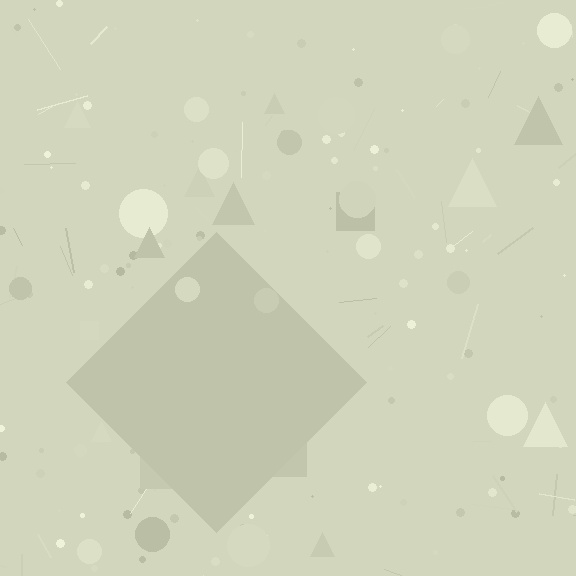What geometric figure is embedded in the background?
A diamond is embedded in the background.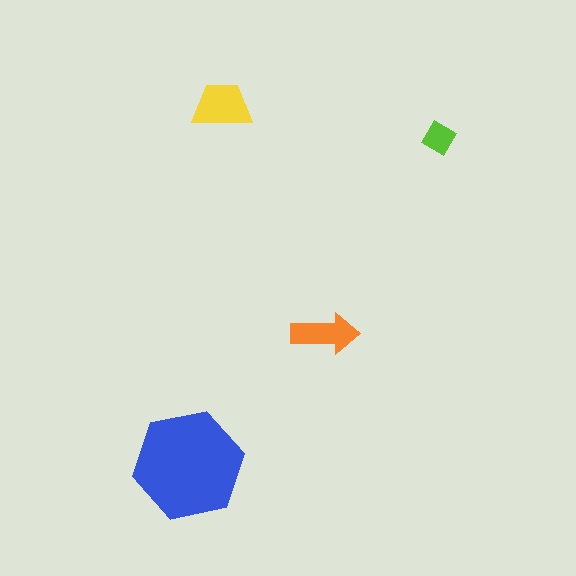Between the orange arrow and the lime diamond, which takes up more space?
The orange arrow.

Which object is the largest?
The blue hexagon.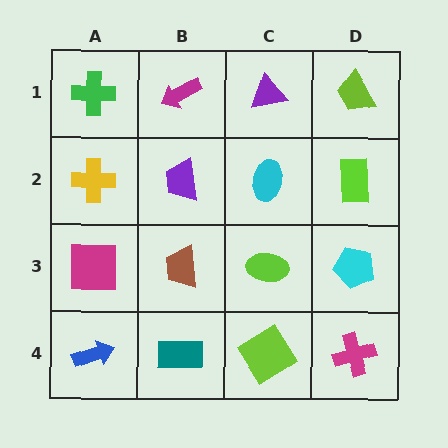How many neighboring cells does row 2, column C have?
4.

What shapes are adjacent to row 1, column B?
A purple trapezoid (row 2, column B), a green cross (row 1, column A), a purple triangle (row 1, column C).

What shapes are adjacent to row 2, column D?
A lime trapezoid (row 1, column D), a cyan pentagon (row 3, column D), a cyan ellipse (row 2, column C).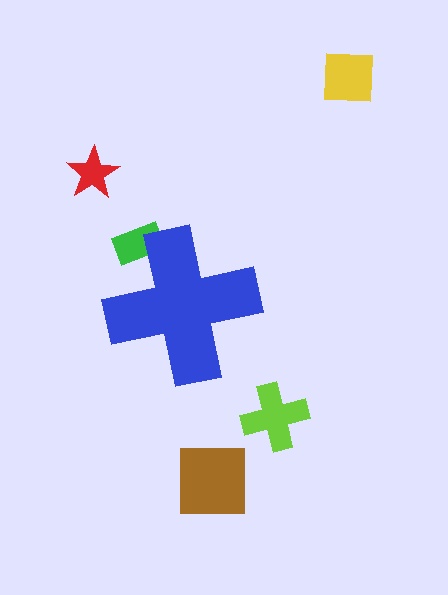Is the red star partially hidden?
No, the red star is fully visible.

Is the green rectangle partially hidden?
Yes, the green rectangle is partially hidden behind the blue cross.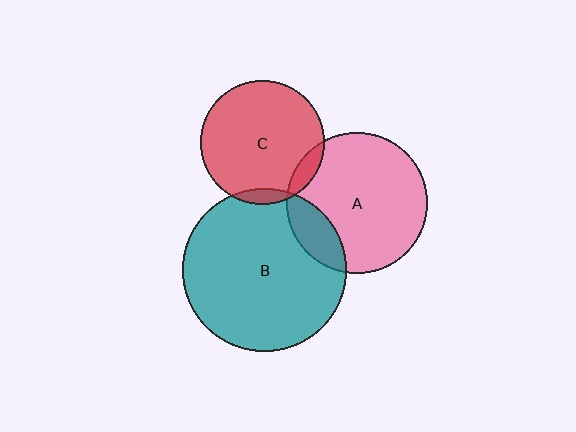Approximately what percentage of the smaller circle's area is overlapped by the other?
Approximately 10%.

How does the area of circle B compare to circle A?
Approximately 1.3 times.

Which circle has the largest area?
Circle B (teal).